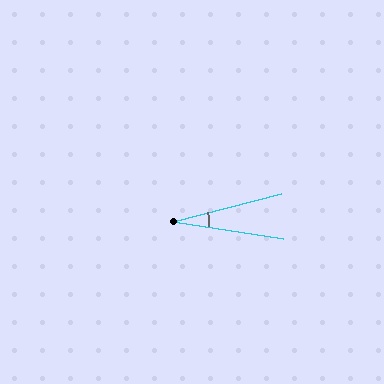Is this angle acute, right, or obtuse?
It is acute.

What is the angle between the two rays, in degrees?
Approximately 24 degrees.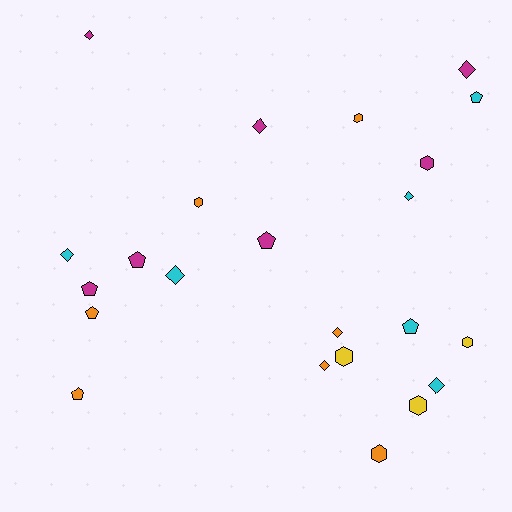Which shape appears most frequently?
Diamond, with 9 objects.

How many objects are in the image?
There are 23 objects.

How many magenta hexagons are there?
There is 1 magenta hexagon.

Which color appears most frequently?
Orange, with 7 objects.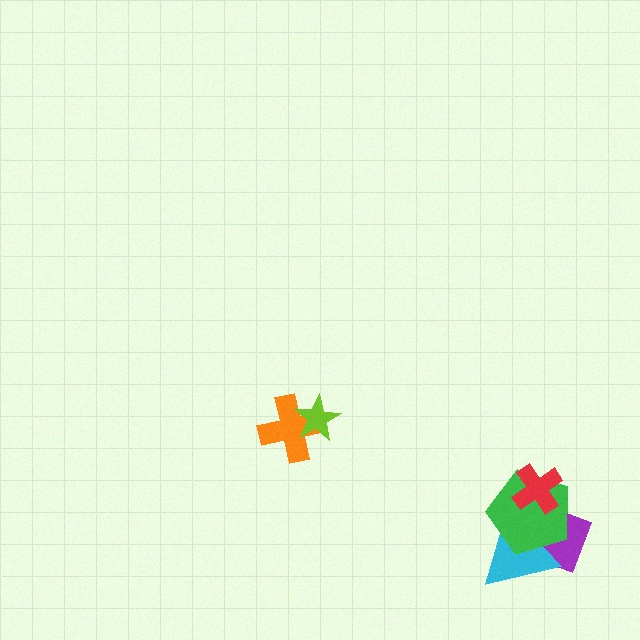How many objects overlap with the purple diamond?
3 objects overlap with the purple diamond.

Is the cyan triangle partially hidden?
Yes, it is partially covered by another shape.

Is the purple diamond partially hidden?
Yes, it is partially covered by another shape.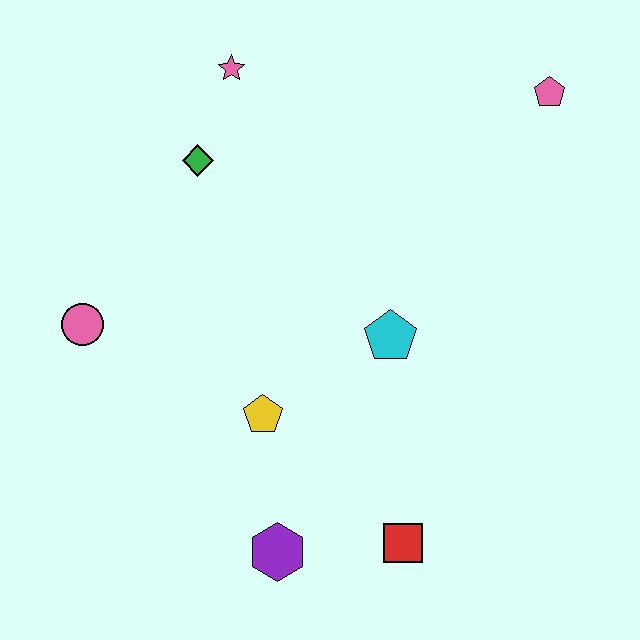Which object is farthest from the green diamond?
The red square is farthest from the green diamond.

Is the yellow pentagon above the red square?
Yes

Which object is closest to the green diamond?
The pink star is closest to the green diamond.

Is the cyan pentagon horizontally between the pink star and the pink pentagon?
Yes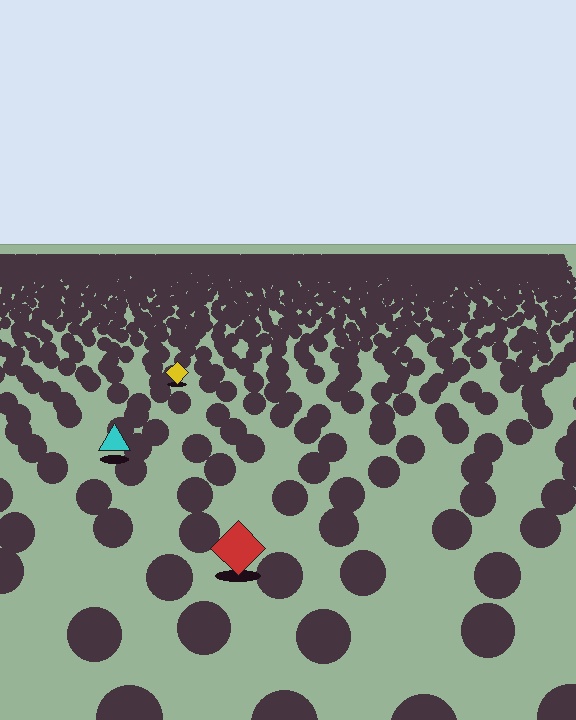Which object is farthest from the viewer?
The yellow diamond is farthest from the viewer. It appears smaller and the ground texture around it is denser.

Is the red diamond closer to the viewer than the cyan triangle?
Yes. The red diamond is closer — you can tell from the texture gradient: the ground texture is coarser near it.